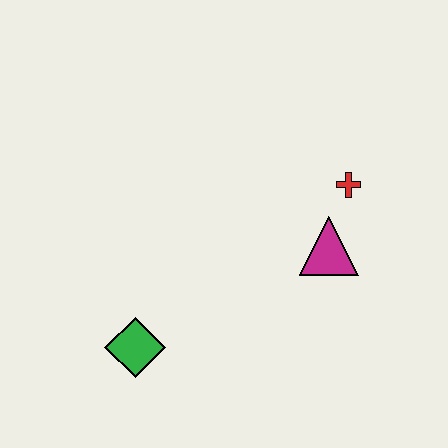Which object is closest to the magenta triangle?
The red cross is closest to the magenta triangle.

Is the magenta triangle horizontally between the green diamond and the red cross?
Yes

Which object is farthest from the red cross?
The green diamond is farthest from the red cross.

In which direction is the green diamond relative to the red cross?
The green diamond is to the left of the red cross.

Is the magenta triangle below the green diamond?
No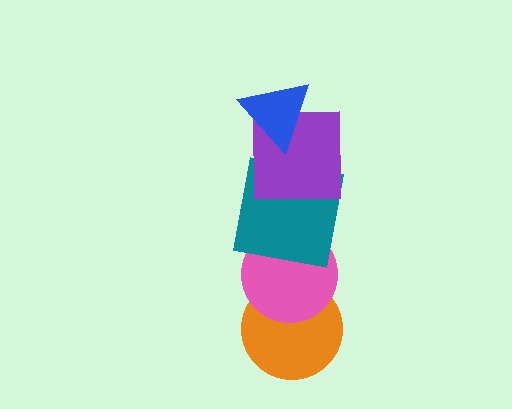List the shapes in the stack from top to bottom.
From top to bottom: the blue triangle, the purple square, the teal square, the pink circle, the orange circle.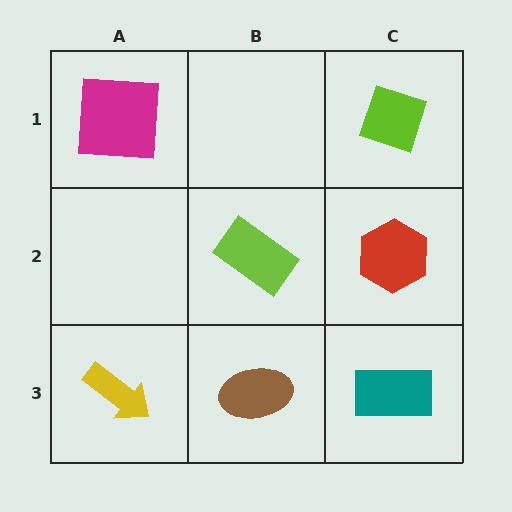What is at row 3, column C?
A teal rectangle.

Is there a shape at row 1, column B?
No, that cell is empty.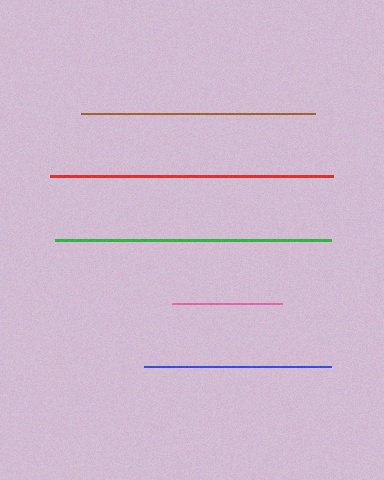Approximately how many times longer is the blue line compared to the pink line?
The blue line is approximately 1.7 times the length of the pink line.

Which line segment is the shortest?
The pink line is the shortest at approximately 111 pixels.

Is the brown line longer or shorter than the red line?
The red line is longer than the brown line.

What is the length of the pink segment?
The pink segment is approximately 111 pixels long.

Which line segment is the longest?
The red line is the longest at approximately 283 pixels.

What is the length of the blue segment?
The blue segment is approximately 187 pixels long.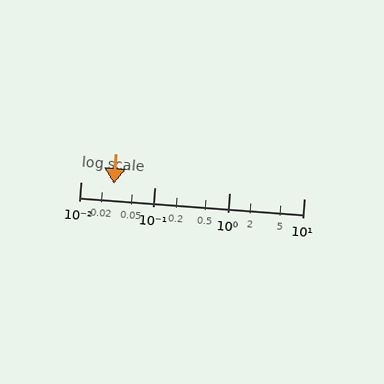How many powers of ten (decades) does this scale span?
The scale spans 3 decades, from 0.01 to 10.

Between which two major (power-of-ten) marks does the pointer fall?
The pointer is between 0.01 and 0.1.